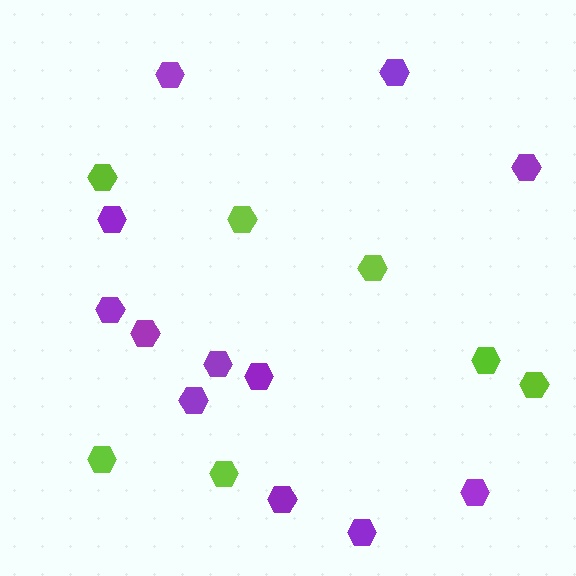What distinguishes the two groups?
There are 2 groups: one group of lime hexagons (7) and one group of purple hexagons (12).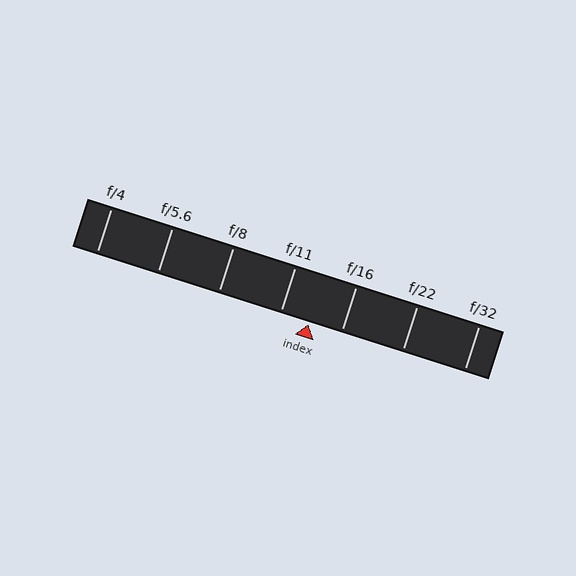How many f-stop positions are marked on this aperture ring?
There are 7 f-stop positions marked.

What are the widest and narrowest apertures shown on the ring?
The widest aperture shown is f/4 and the narrowest is f/32.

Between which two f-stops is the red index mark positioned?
The index mark is between f/11 and f/16.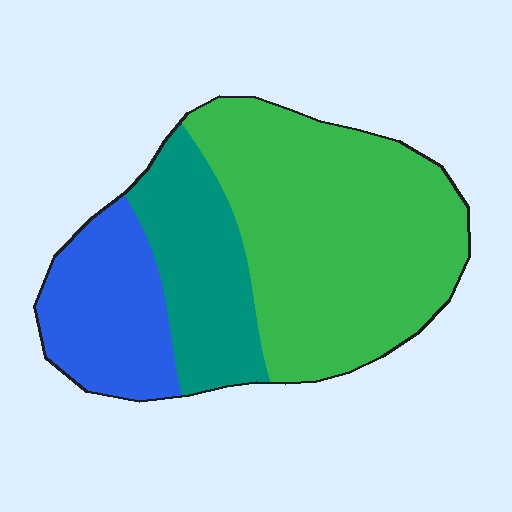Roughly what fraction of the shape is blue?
Blue takes up about one fifth (1/5) of the shape.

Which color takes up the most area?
Green, at roughly 55%.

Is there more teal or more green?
Green.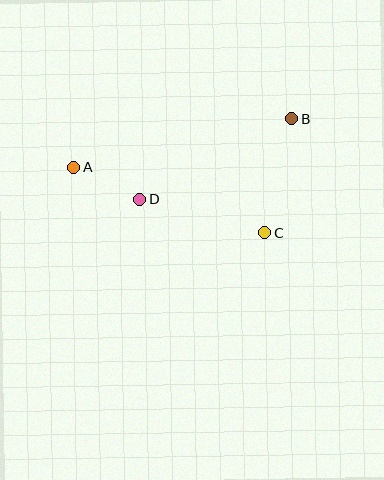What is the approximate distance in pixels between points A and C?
The distance between A and C is approximately 202 pixels.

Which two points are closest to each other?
Points A and D are closest to each other.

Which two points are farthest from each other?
Points A and B are farthest from each other.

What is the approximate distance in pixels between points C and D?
The distance between C and D is approximately 129 pixels.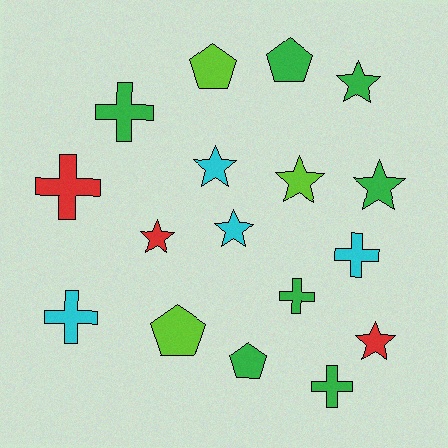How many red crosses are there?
There is 1 red cross.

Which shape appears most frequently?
Star, with 7 objects.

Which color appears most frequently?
Green, with 7 objects.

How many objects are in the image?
There are 17 objects.